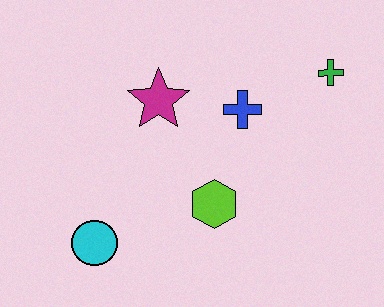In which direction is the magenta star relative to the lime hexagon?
The magenta star is above the lime hexagon.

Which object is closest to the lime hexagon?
The blue cross is closest to the lime hexagon.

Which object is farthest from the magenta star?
The green cross is farthest from the magenta star.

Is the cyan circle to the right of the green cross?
No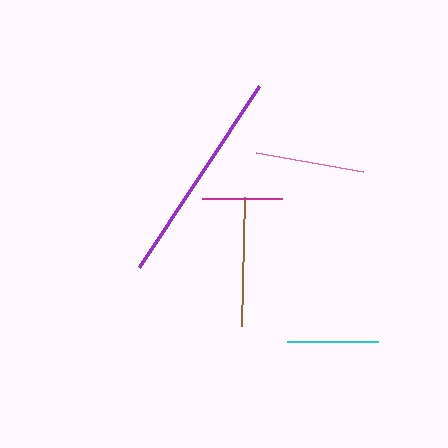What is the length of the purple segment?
The purple segment is approximately 217 pixels long.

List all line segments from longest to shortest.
From longest to shortest: purple, brown, pink, cyan, magenta.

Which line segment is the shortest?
The magenta line is the shortest at approximately 79 pixels.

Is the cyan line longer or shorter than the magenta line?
The cyan line is longer than the magenta line.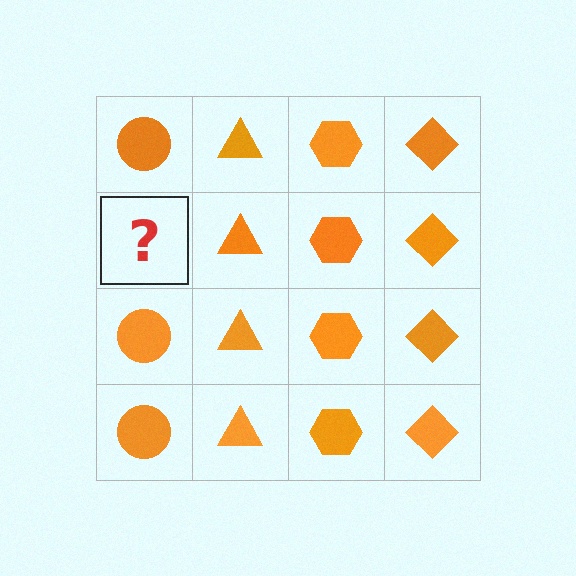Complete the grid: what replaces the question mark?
The question mark should be replaced with an orange circle.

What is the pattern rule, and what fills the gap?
The rule is that each column has a consistent shape. The gap should be filled with an orange circle.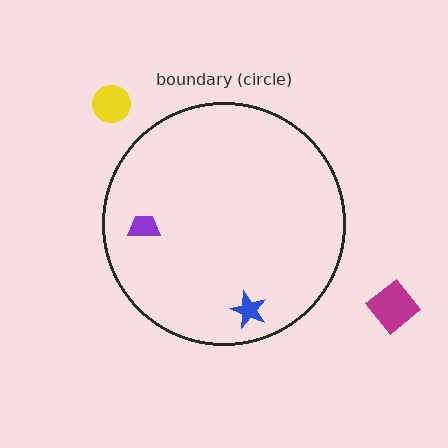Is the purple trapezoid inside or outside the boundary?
Inside.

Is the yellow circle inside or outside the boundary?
Outside.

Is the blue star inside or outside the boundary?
Inside.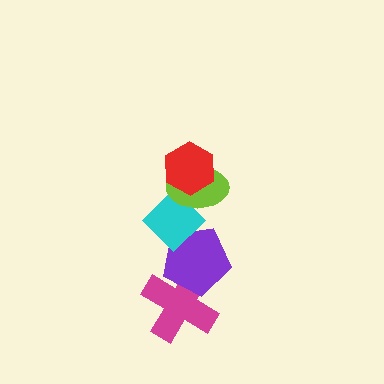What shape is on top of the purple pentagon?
The cyan diamond is on top of the purple pentagon.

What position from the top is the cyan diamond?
The cyan diamond is 3rd from the top.